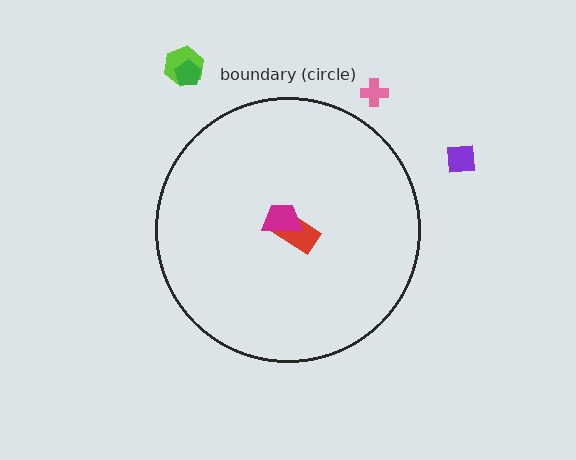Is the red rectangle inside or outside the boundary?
Inside.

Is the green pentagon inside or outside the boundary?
Outside.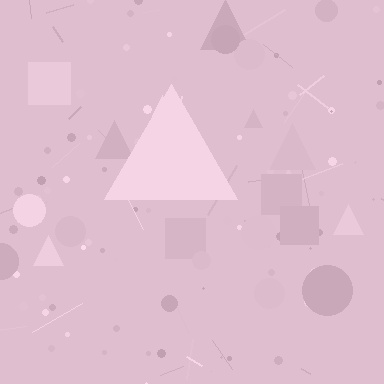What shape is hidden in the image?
A triangle is hidden in the image.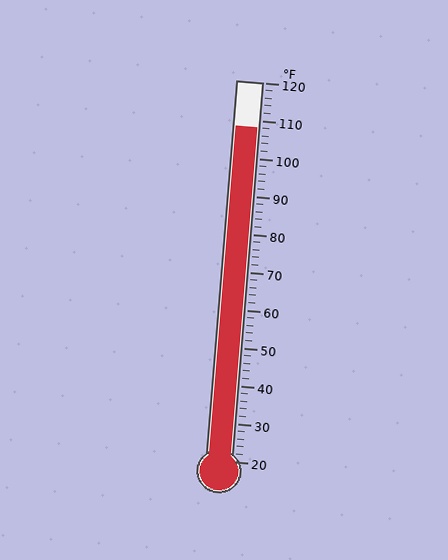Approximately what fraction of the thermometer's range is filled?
The thermometer is filled to approximately 90% of its range.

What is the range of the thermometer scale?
The thermometer scale ranges from 20°F to 120°F.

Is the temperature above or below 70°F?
The temperature is above 70°F.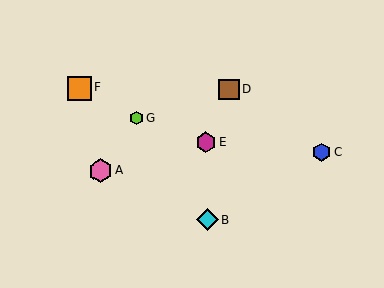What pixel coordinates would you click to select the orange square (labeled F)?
Click at (79, 88) to select the orange square F.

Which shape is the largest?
The orange square (labeled F) is the largest.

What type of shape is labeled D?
Shape D is a brown square.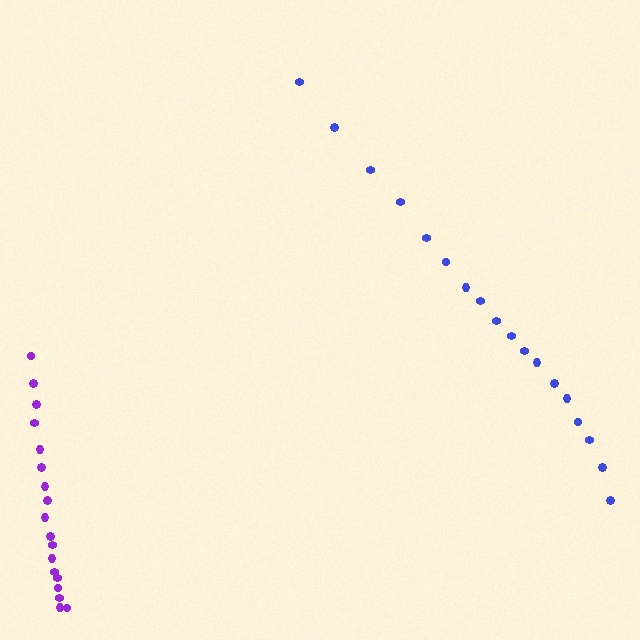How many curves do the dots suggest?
There are 2 distinct paths.